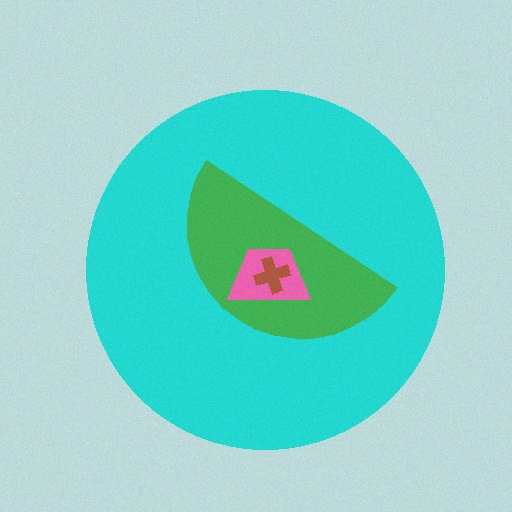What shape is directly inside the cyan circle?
The green semicircle.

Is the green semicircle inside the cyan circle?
Yes.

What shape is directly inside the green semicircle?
The pink trapezoid.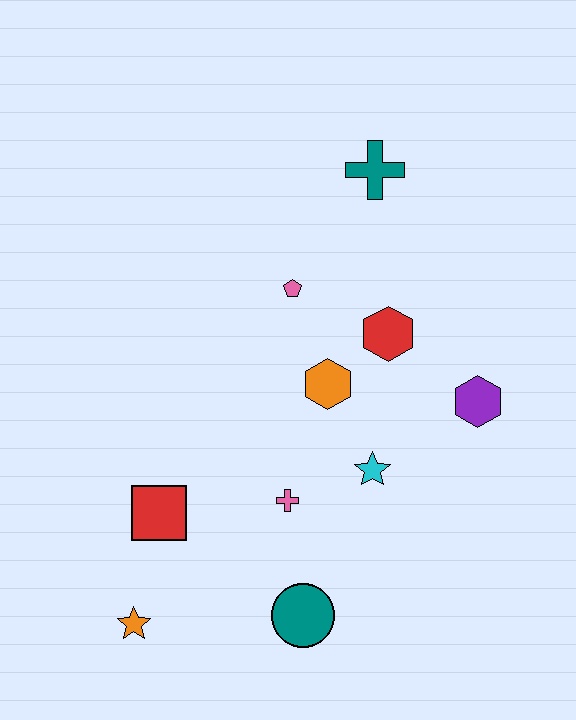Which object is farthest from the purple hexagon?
The orange star is farthest from the purple hexagon.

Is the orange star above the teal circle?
No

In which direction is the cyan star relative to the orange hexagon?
The cyan star is below the orange hexagon.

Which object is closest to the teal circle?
The pink cross is closest to the teal circle.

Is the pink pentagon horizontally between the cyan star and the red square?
Yes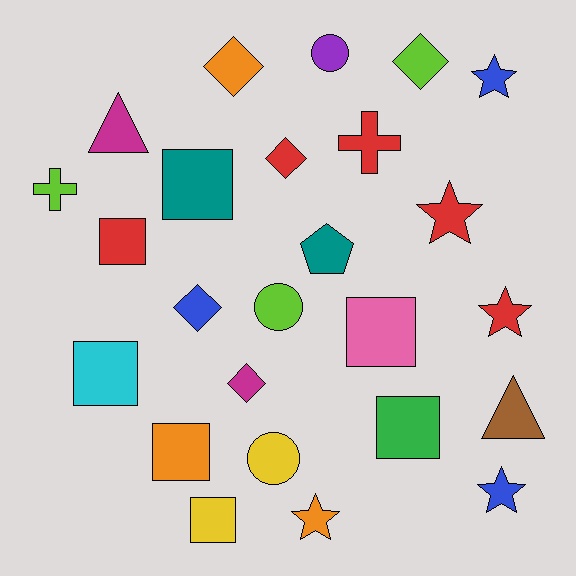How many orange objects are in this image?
There are 3 orange objects.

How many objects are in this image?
There are 25 objects.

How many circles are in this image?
There are 3 circles.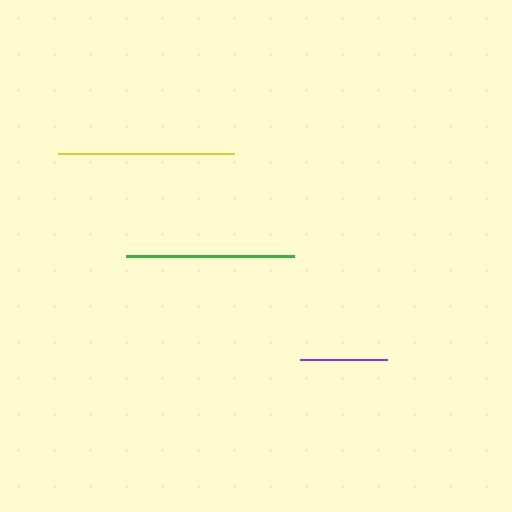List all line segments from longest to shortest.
From longest to shortest: yellow, green, purple.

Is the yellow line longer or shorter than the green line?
The yellow line is longer than the green line.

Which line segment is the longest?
The yellow line is the longest at approximately 176 pixels.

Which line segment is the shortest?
The purple line is the shortest at approximately 86 pixels.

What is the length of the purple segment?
The purple segment is approximately 86 pixels long.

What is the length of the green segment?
The green segment is approximately 168 pixels long.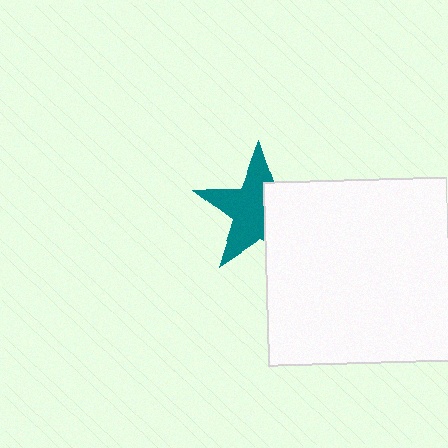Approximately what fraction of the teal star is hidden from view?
Roughly 41% of the teal star is hidden behind the white square.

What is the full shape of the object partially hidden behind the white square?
The partially hidden object is a teal star.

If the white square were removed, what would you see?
You would see the complete teal star.